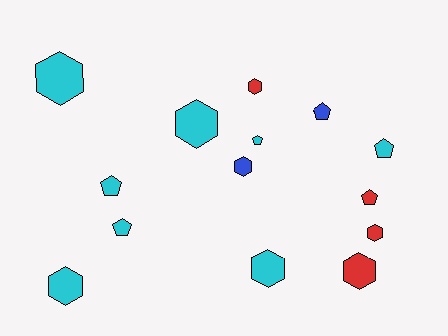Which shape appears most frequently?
Hexagon, with 8 objects.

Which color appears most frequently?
Cyan, with 8 objects.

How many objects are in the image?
There are 14 objects.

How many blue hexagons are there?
There is 1 blue hexagon.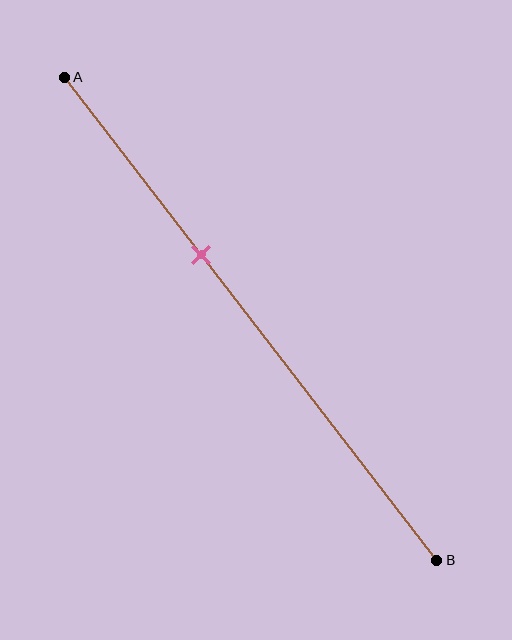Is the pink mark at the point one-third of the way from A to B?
No, the mark is at about 35% from A, not at the 33% one-third point.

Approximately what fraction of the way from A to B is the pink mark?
The pink mark is approximately 35% of the way from A to B.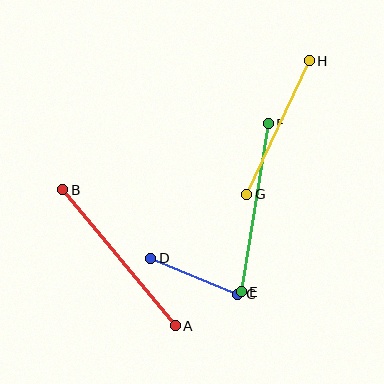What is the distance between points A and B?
The distance is approximately 177 pixels.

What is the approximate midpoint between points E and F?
The midpoint is at approximately (255, 208) pixels.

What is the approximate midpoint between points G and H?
The midpoint is at approximately (278, 128) pixels.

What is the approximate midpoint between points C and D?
The midpoint is at approximately (194, 276) pixels.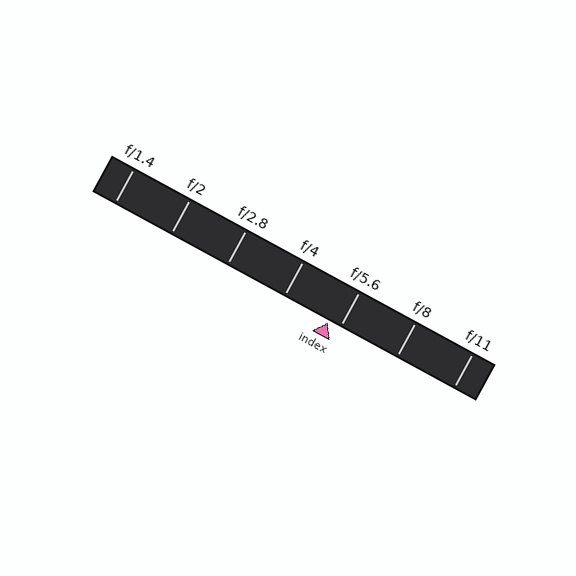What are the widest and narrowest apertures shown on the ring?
The widest aperture shown is f/1.4 and the narrowest is f/11.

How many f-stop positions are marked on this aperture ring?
There are 7 f-stop positions marked.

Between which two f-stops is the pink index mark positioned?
The index mark is between f/4 and f/5.6.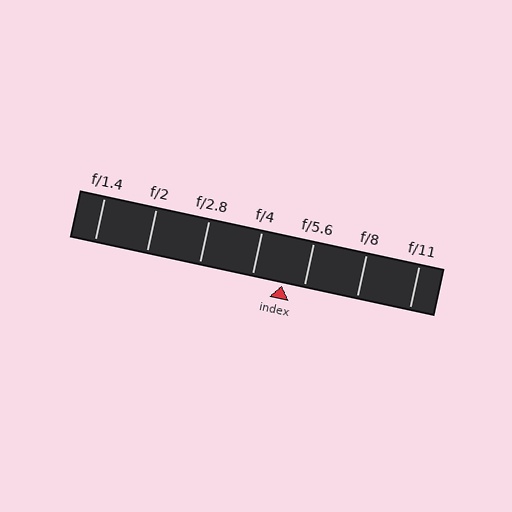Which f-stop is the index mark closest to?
The index mark is closest to f/5.6.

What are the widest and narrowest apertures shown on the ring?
The widest aperture shown is f/1.4 and the narrowest is f/11.